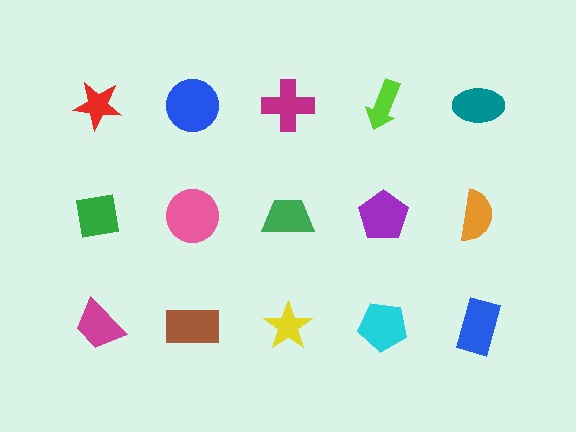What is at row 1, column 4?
A lime arrow.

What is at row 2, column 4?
A purple pentagon.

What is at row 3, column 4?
A cyan pentagon.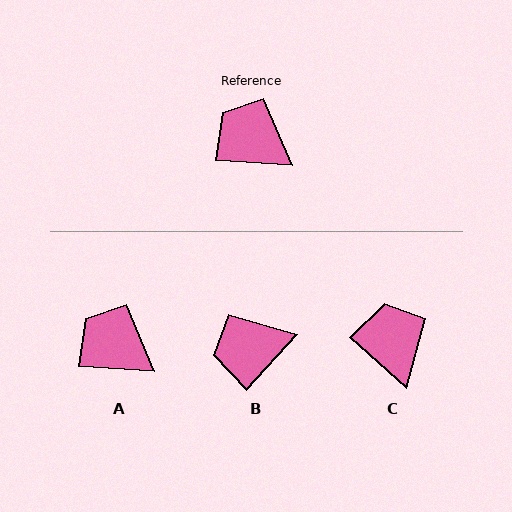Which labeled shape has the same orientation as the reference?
A.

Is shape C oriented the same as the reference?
No, it is off by about 38 degrees.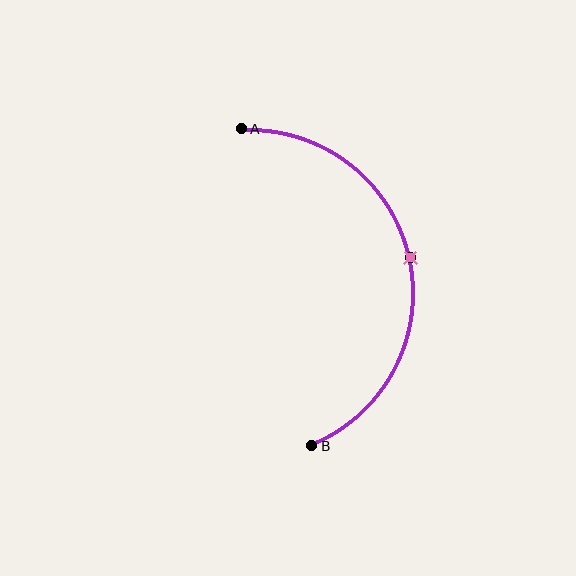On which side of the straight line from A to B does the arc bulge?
The arc bulges to the right of the straight line connecting A and B.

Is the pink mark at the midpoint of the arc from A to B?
Yes. The pink mark lies on the arc at equal arc-length from both A and B — it is the arc midpoint.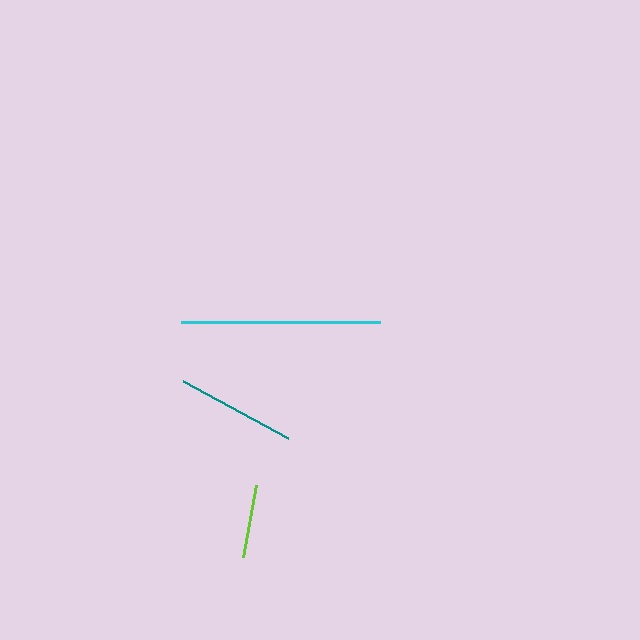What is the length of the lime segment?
The lime segment is approximately 73 pixels long.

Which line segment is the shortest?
The lime line is the shortest at approximately 73 pixels.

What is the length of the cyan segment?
The cyan segment is approximately 200 pixels long.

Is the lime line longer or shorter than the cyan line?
The cyan line is longer than the lime line.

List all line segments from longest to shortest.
From longest to shortest: cyan, teal, lime.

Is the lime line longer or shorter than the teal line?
The teal line is longer than the lime line.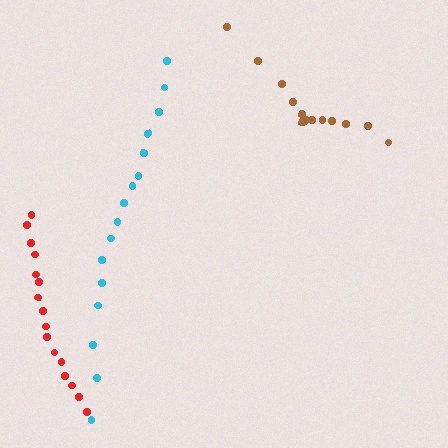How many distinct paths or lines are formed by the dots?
There are 3 distinct paths.